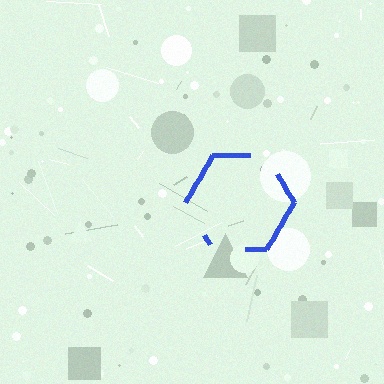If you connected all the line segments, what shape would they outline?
They would outline a hexagon.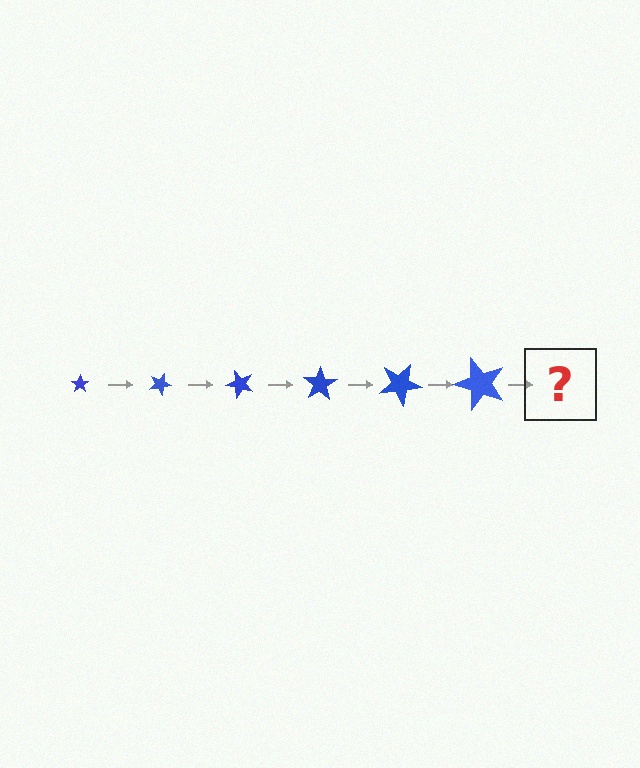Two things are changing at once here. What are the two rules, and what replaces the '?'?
The two rules are that the star grows larger each step and it rotates 25 degrees each step. The '?' should be a star, larger than the previous one and rotated 150 degrees from the start.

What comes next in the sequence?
The next element should be a star, larger than the previous one and rotated 150 degrees from the start.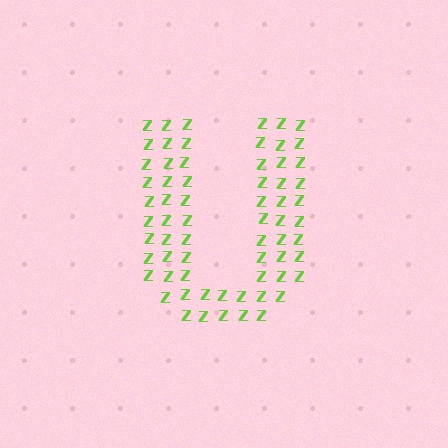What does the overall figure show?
The overall figure shows the letter U.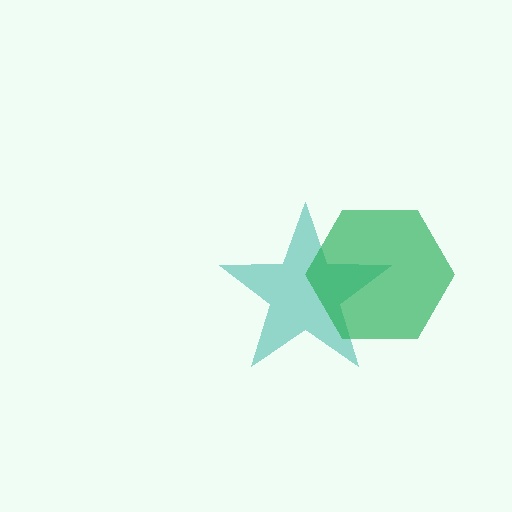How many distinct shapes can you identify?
There are 2 distinct shapes: a teal star, a green hexagon.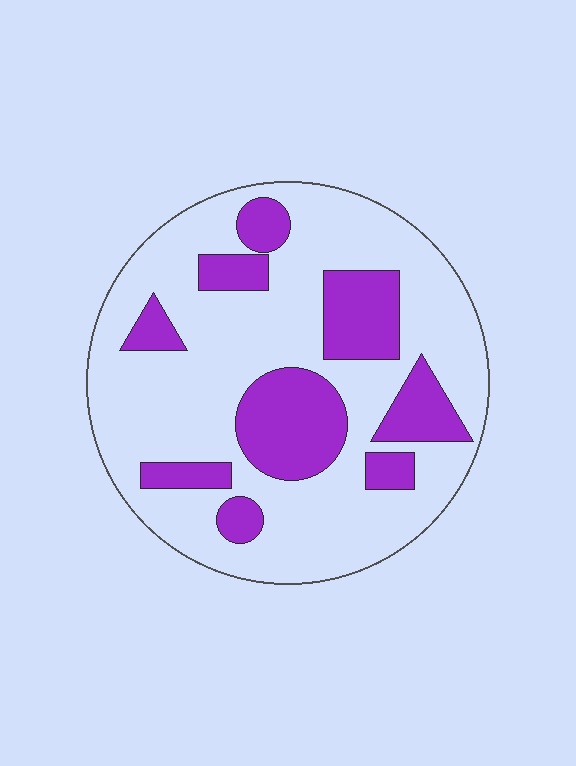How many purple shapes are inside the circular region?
9.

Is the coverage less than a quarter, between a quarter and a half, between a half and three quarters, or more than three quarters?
Between a quarter and a half.